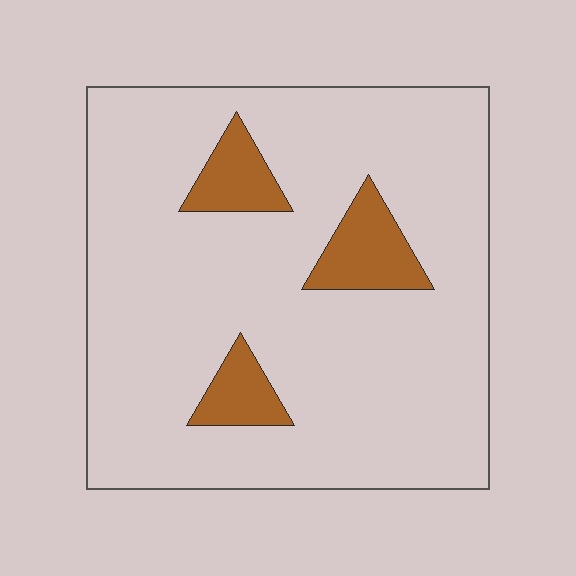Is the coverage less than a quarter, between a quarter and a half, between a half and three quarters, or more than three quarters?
Less than a quarter.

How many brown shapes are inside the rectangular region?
3.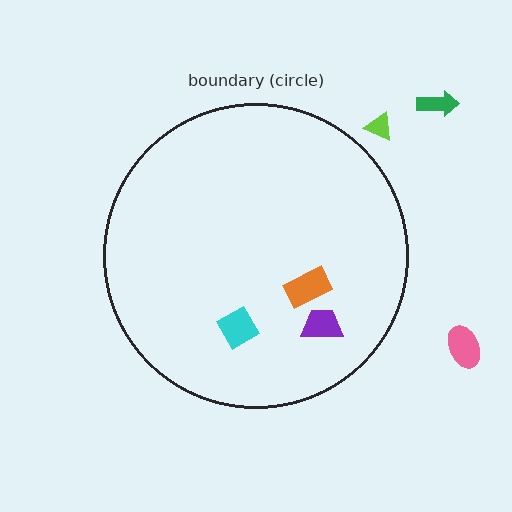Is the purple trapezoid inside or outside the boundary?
Inside.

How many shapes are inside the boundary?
3 inside, 3 outside.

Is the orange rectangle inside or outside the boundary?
Inside.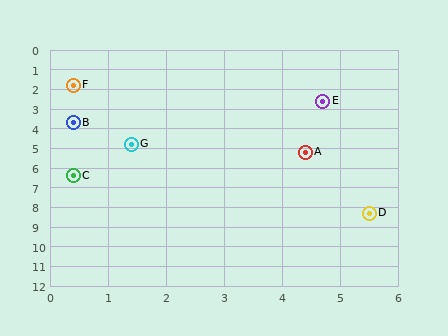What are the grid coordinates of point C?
Point C is at approximately (0.4, 6.4).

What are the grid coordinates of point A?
Point A is at approximately (4.4, 5.2).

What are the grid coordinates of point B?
Point B is at approximately (0.4, 3.7).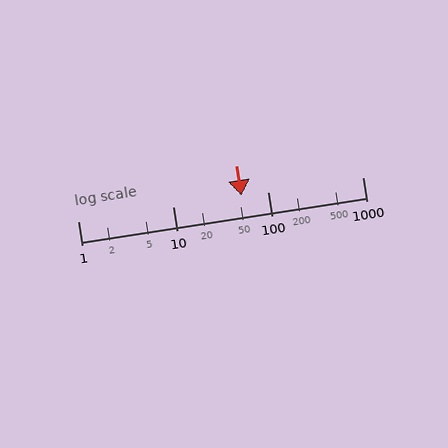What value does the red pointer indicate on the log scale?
The pointer indicates approximately 53.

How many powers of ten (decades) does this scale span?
The scale spans 3 decades, from 1 to 1000.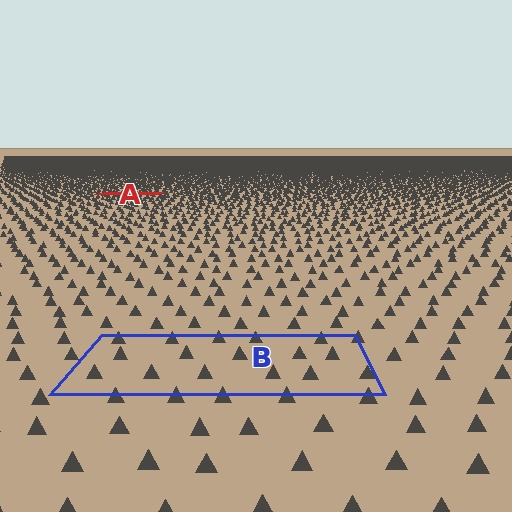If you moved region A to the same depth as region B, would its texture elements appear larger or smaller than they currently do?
They would appear larger. At a closer depth, the same texture elements are projected at a bigger on-screen size.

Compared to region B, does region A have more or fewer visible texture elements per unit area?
Region A has more texture elements per unit area — they are packed more densely because it is farther away.